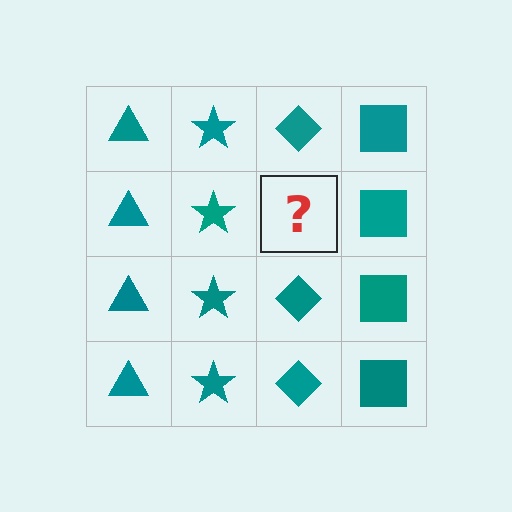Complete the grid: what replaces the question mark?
The question mark should be replaced with a teal diamond.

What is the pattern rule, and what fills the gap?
The rule is that each column has a consistent shape. The gap should be filled with a teal diamond.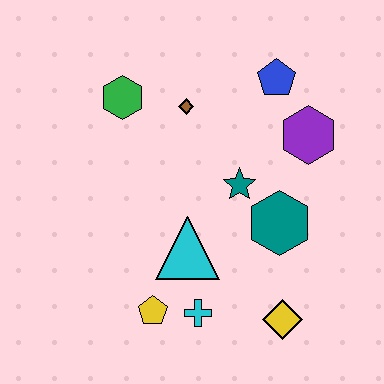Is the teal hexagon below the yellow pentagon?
No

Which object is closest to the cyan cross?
The yellow pentagon is closest to the cyan cross.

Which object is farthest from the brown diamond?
The yellow diamond is farthest from the brown diamond.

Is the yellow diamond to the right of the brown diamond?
Yes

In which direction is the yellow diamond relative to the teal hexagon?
The yellow diamond is below the teal hexagon.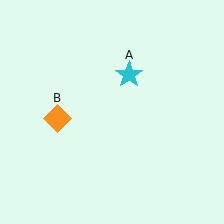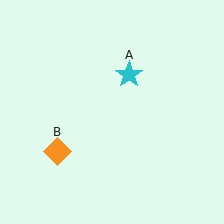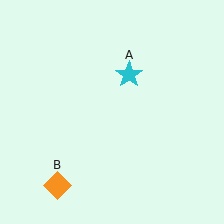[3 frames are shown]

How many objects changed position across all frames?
1 object changed position: orange diamond (object B).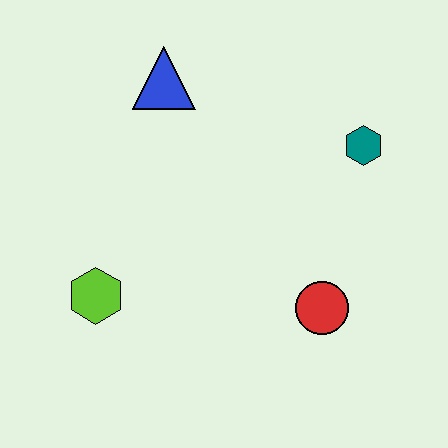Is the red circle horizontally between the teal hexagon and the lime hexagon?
Yes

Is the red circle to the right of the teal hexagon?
No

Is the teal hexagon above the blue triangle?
No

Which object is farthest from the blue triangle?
The red circle is farthest from the blue triangle.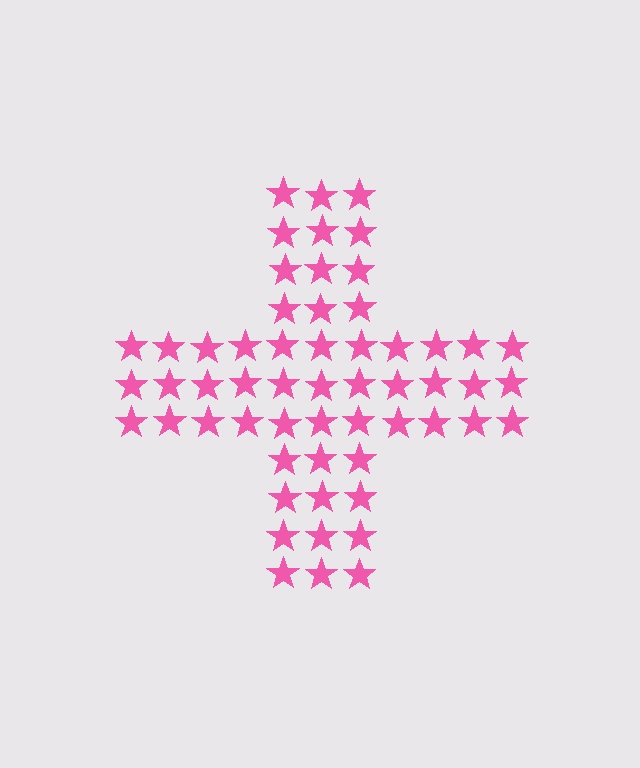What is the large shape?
The large shape is a cross.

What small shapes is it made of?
It is made of small stars.